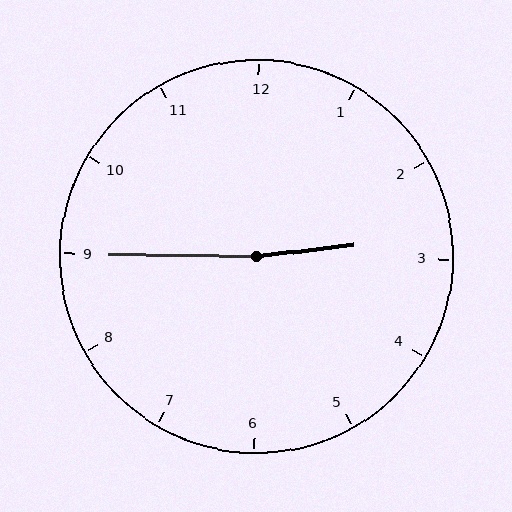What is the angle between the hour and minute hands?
Approximately 172 degrees.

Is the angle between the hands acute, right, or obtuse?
It is obtuse.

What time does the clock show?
2:45.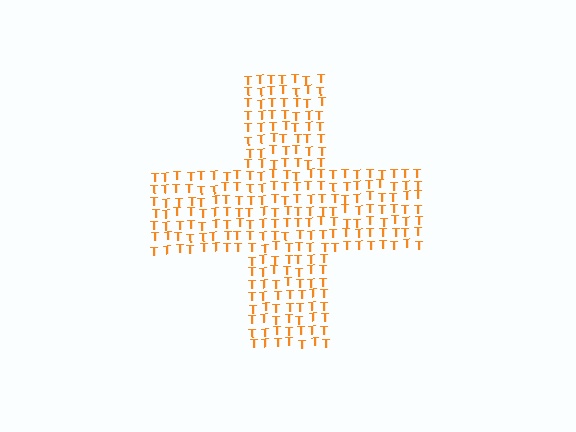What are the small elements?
The small elements are letter T's.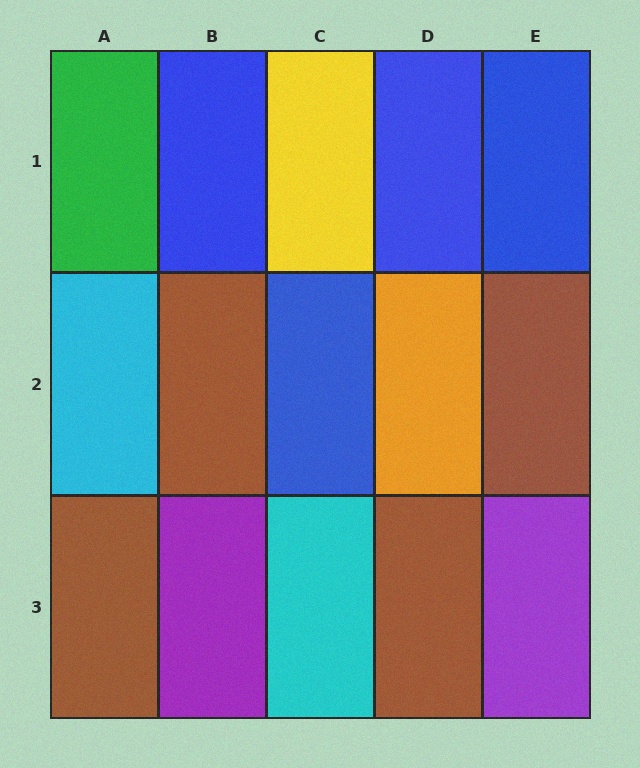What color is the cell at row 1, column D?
Blue.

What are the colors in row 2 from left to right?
Cyan, brown, blue, orange, brown.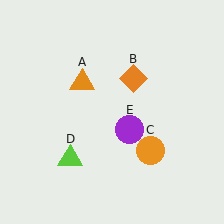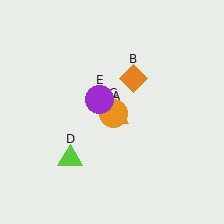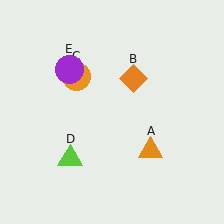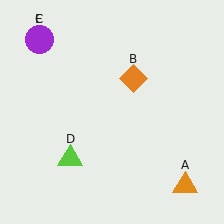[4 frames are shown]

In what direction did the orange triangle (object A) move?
The orange triangle (object A) moved down and to the right.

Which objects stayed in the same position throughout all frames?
Orange diamond (object B) and lime triangle (object D) remained stationary.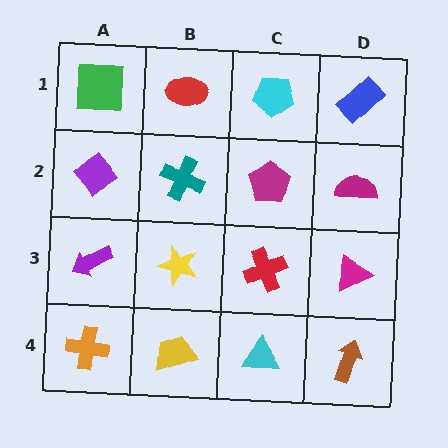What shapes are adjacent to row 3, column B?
A teal cross (row 2, column B), a yellow trapezoid (row 4, column B), a purple arrow (row 3, column A), a red cross (row 3, column C).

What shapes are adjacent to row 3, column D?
A magenta semicircle (row 2, column D), a brown arrow (row 4, column D), a red cross (row 3, column C).